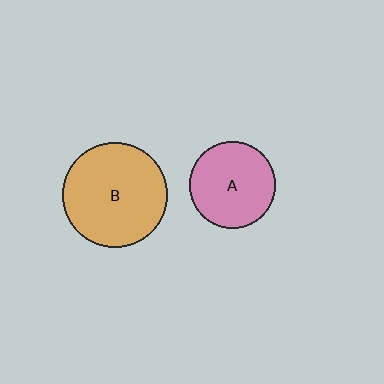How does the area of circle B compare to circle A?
Approximately 1.5 times.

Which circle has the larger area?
Circle B (orange).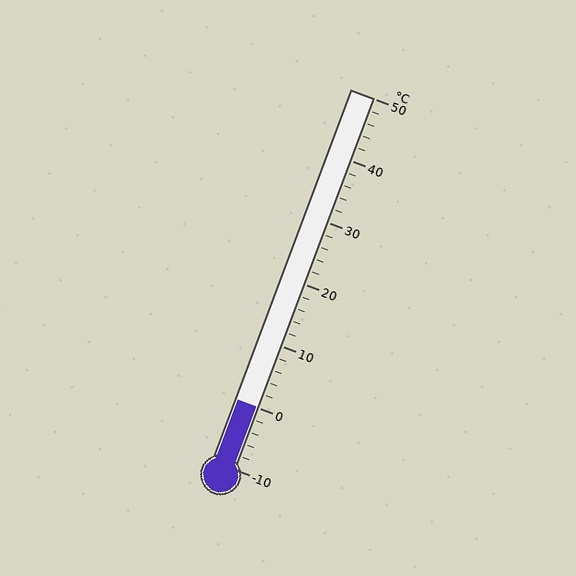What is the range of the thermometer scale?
The thermometer scale ranges from -10°C to 50°C.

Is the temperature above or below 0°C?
The temperature is at 0°C.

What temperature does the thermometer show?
The thermometer shows approximately 0°C.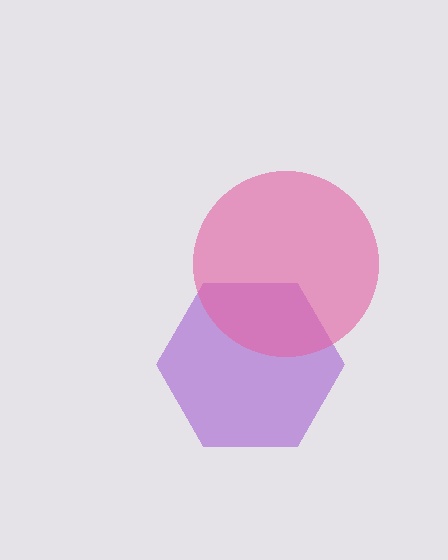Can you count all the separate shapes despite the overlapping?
Yes, there are 2 separate shapes.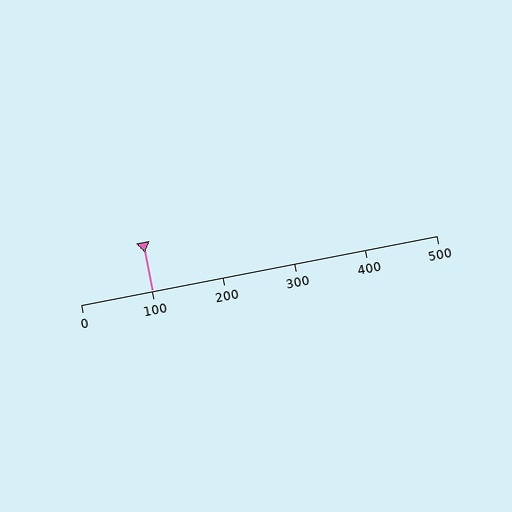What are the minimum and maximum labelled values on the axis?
The axis runs from 0 to 500.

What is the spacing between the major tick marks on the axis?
The major ticks are spaced 100 apart.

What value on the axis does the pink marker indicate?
The marker indicates approximately 100.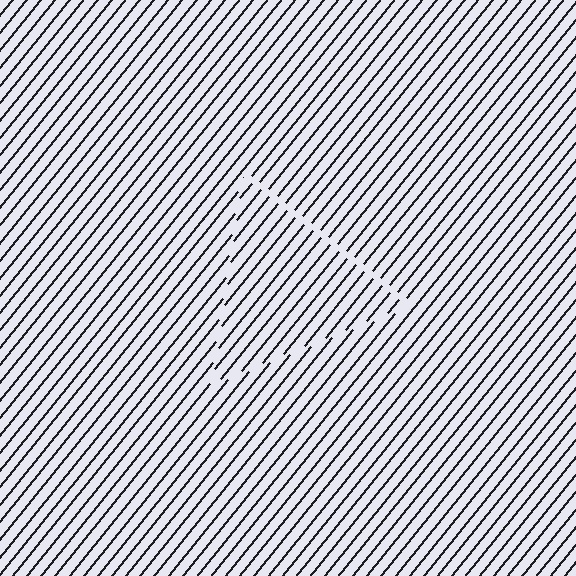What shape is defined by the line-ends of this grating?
An illusory triangle. The interior of the shape contains the same grating, shifted by half a period — the contour is defined by the phase discontinuity where line-ends from the inner and outer gratings abut.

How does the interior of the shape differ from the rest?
The interior of the shape contains the same grating, shifted by half a period — the contour is defined by the phase discontinuity where line-ends from the inner and outer gratings abut.